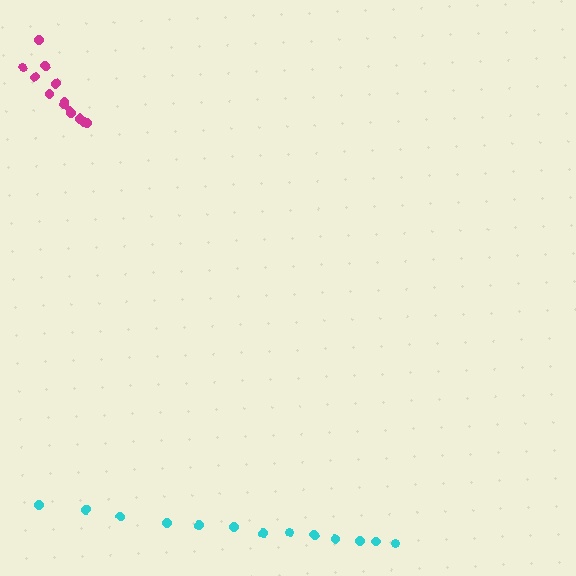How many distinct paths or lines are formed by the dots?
There are 2 distinct paths.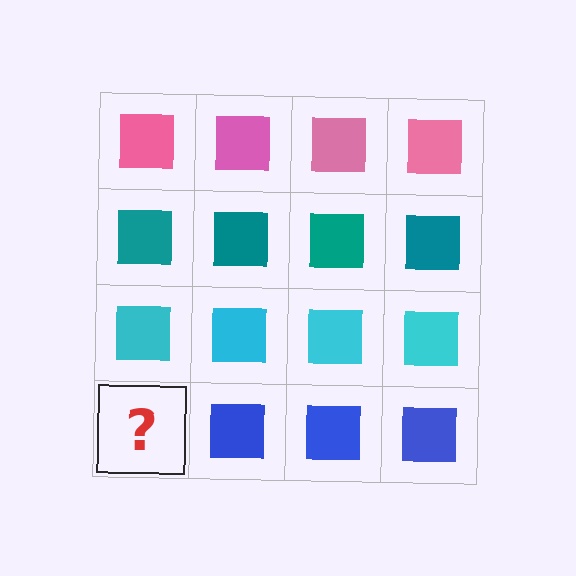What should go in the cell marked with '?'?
The missing cell should contain a blue square.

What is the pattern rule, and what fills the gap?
The rule is that each row has a consistent color. The gap should be filled with a blue square.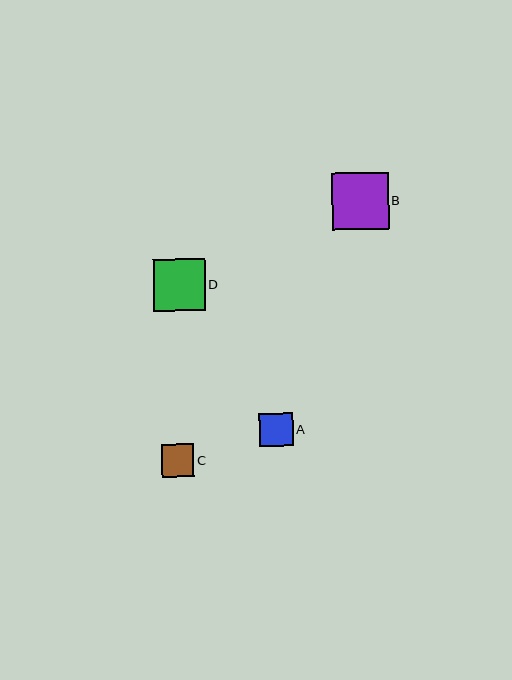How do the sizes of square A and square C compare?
Square A and square C are approximately the same size.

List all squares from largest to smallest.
From largest to smallest: B, D, A, C.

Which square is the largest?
Square B is the largest with a size of approximately 57 pixels.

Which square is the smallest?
Square C is the smallest with a size of approximately 33 pixels.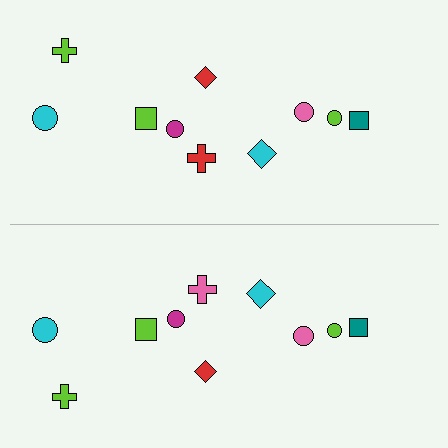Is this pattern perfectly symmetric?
No, the pattern is not perfectly symmetric. The pink cross on the bottom side breaks the symmetry — its mirror counterpart is red.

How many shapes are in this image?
There are 20 shapes in this image.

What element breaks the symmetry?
The pink cross on the bottom side breaks the symmetry — its mirror counterpart is red.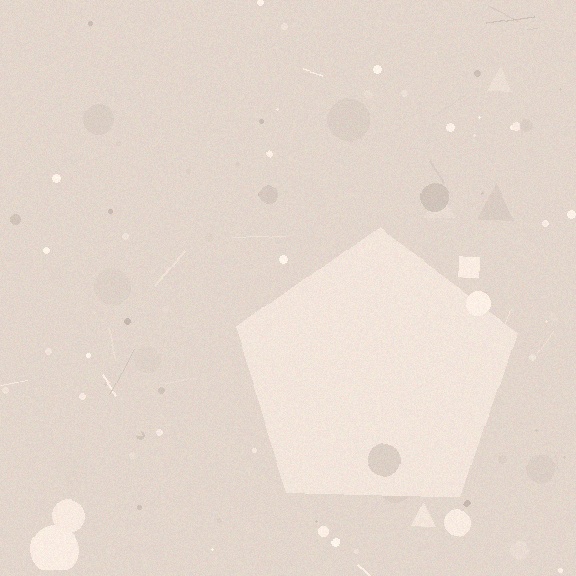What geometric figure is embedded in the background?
A pentagon is embedded in the background.